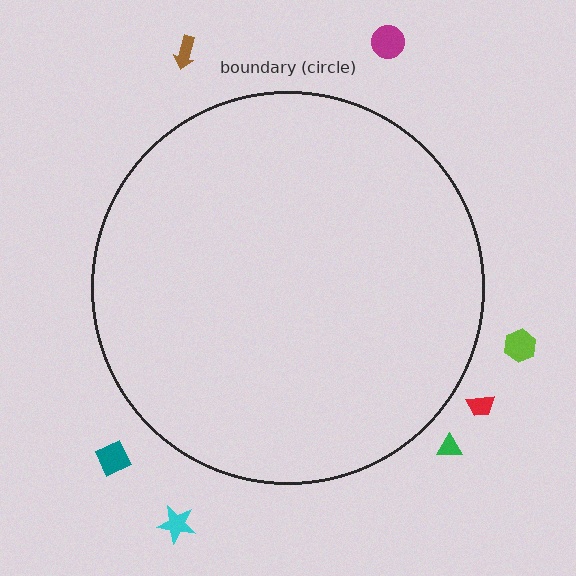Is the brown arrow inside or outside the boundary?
Outside.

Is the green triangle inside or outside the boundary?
Outside.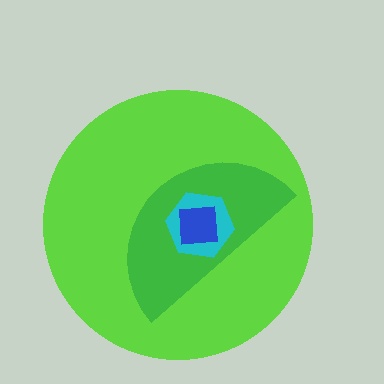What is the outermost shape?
The lime circle.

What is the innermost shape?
The blue square.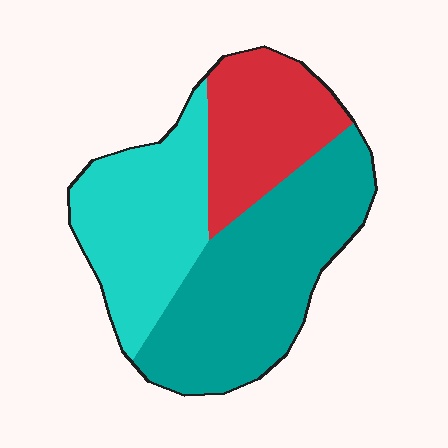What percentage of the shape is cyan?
Cyan covers roughly 30% of the shape.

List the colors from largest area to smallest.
From largest to smallest: teal, cyan, red.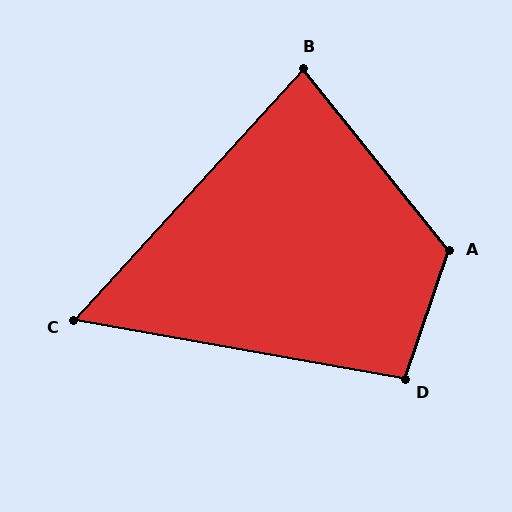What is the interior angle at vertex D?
Approximately 99 degrees (obtuse).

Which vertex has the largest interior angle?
A, at approximately 122 degrees.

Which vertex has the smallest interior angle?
C, at approximately 58 degrees.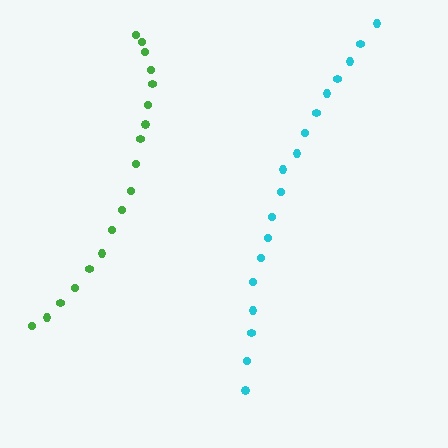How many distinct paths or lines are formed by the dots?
There are 2 distinct paths.